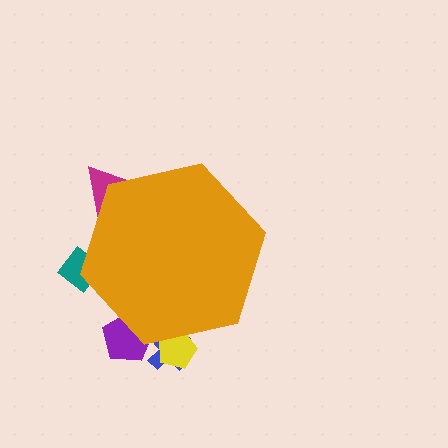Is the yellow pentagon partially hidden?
Yes, the yellow pentagon is partially hidden behind the orange hexagon.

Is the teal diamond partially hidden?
Yes, the teal diamond is partially hidden behind the orange hexagon.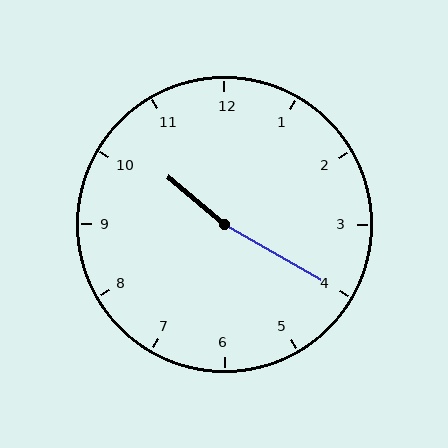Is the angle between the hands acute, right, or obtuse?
It is obtuse.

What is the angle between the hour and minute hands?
Approximately 170 degrees.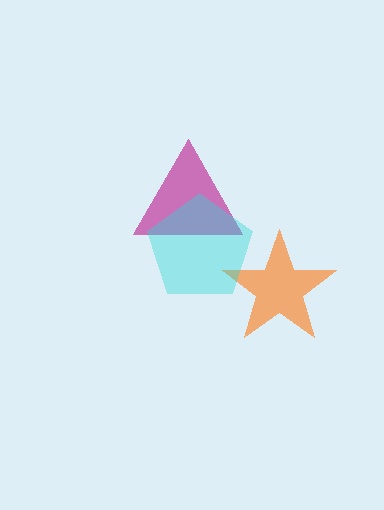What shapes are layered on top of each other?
The layered shapes are: a magenta triangle, an orange star, a cyan pentagon.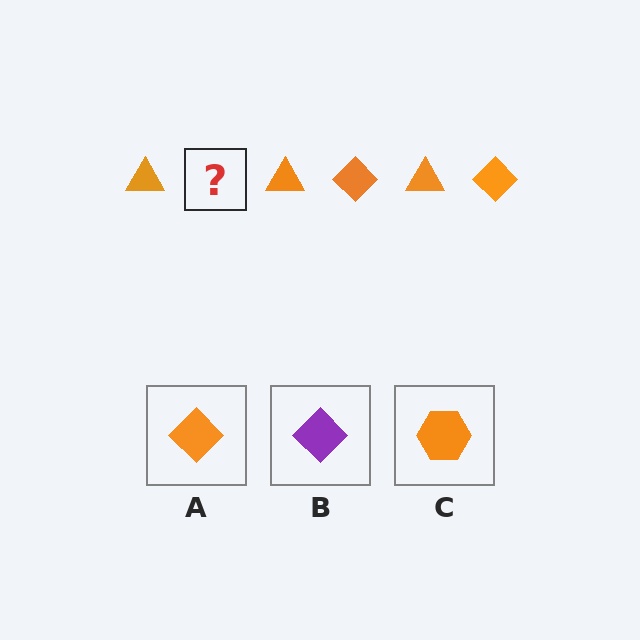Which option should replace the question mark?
Option A.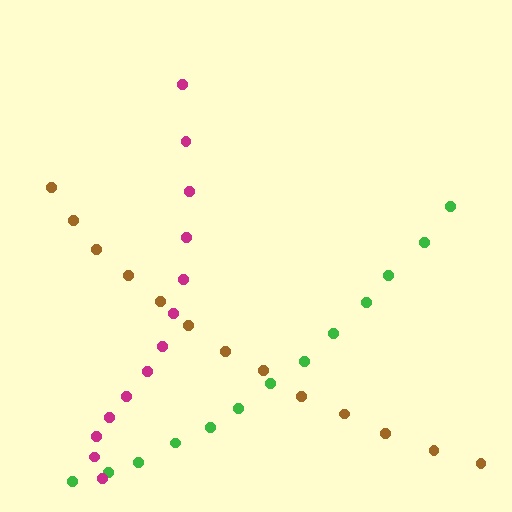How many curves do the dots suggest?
There are 3 distinct paths.